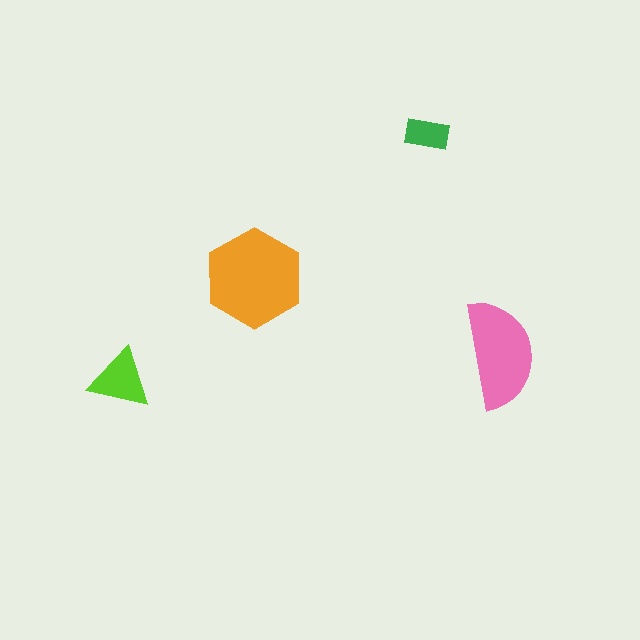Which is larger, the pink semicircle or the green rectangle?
The pink semicircle.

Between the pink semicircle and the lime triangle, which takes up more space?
The pink semicircle.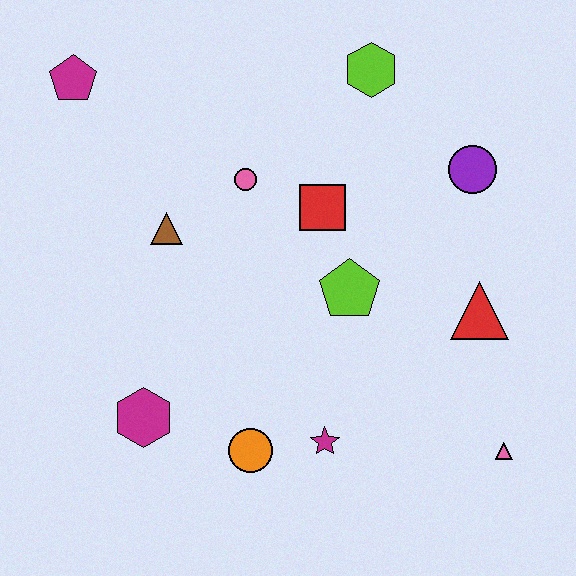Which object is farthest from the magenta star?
The magenta pentagon is farthest from the magenta star.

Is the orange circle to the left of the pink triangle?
Yes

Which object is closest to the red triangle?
The lime pentagon is closest to the red triangle.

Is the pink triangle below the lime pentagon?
Yes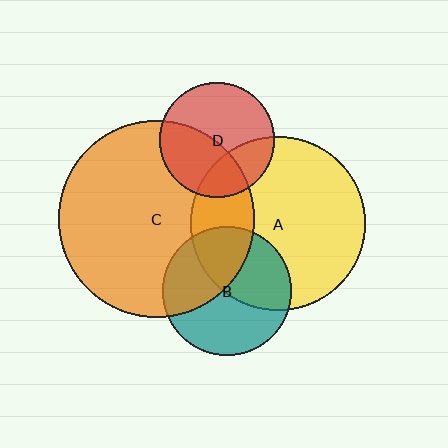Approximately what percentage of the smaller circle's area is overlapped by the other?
Approximately 40%.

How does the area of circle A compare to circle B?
Approximately 1.8 times.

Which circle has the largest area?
Circle C (orange).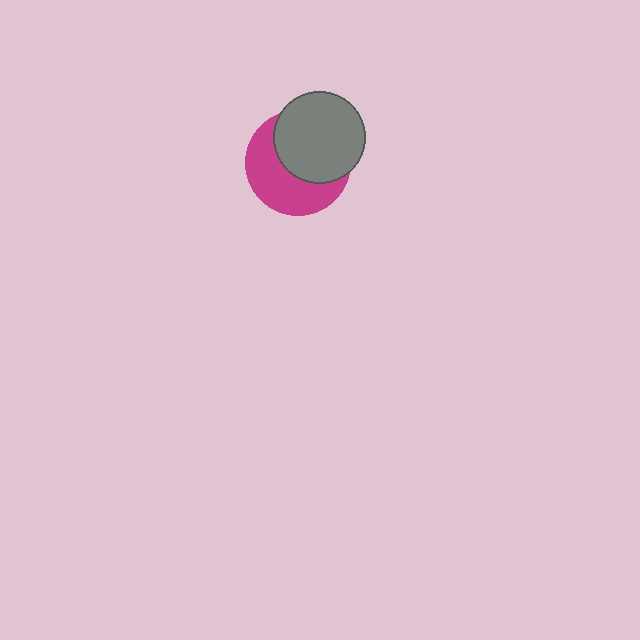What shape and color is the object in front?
The object in front is a gray circle.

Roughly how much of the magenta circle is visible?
About half of it is visible (roughly 49%).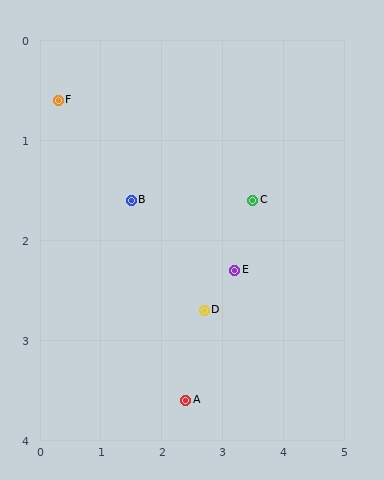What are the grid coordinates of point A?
Point A is at approximately (2.4, 3.6).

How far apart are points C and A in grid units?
Points C and A are about 2.3 grid units apart.